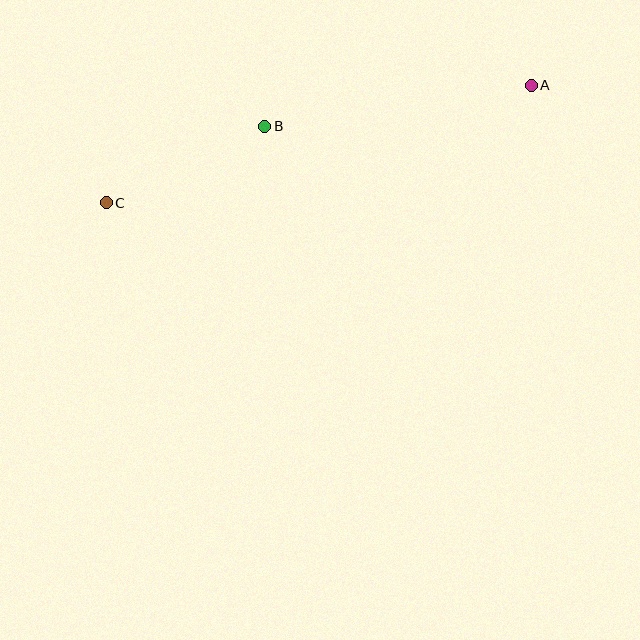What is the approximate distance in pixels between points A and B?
The distance between A and B is approximately 270 pixels.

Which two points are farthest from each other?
Points A and C are farthest from each other.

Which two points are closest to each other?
Points B and C are closest to each other.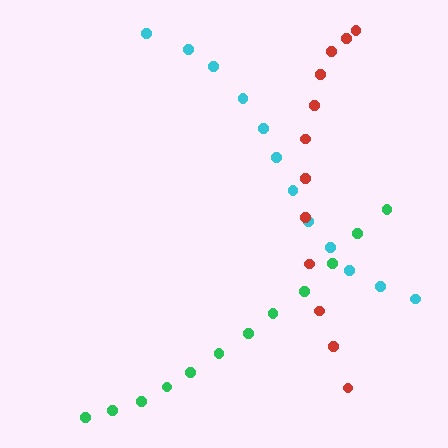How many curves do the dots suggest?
There are 3 distinct paths.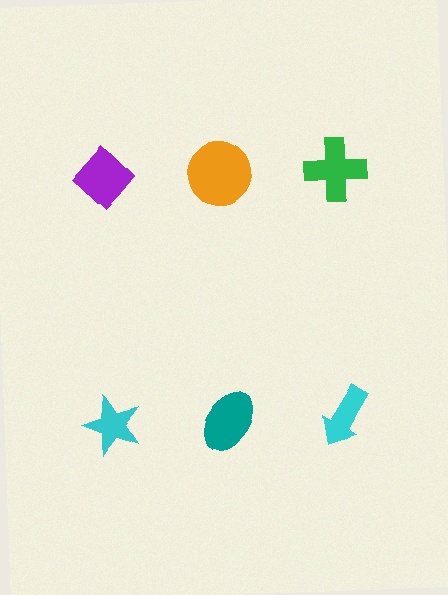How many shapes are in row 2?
3 shapes.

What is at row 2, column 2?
A teal ellipse.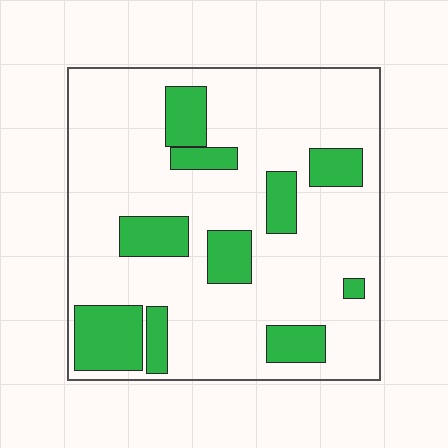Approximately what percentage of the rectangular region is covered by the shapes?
Approximately 25%.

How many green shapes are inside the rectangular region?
10.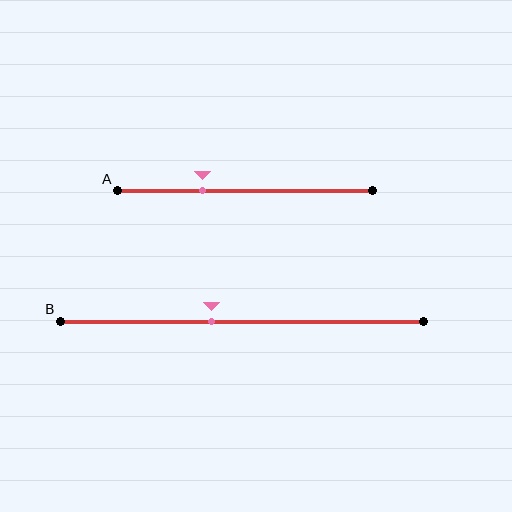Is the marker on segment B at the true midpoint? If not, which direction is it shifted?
No, the marker on segment B is shifted to the left by about 8% of the segment length.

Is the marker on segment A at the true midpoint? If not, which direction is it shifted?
No, the marker on segment A is shifted to the left by about 16% of the segment length.